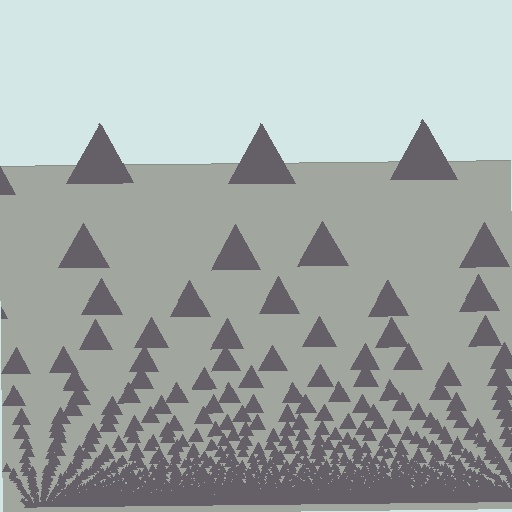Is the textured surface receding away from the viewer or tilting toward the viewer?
The surface appears to tilt toward the viewer. Texture elements get larger and sparser toward the top.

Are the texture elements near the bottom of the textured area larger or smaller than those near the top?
Smaller. The gradient is inverted — elements near the bottom are smaller and denser.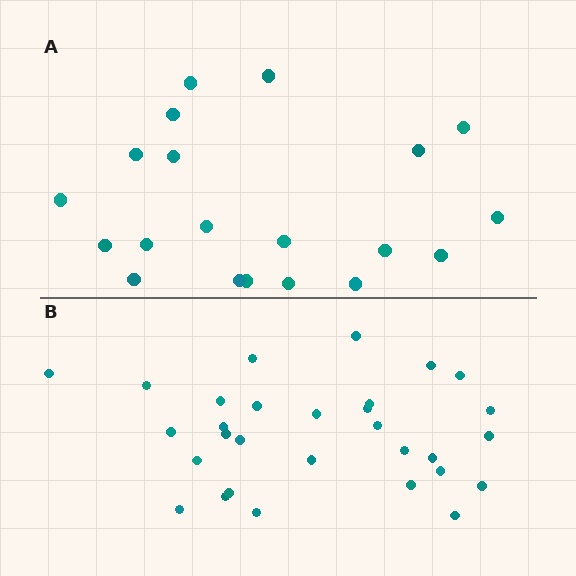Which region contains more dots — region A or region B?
Region B (the bottom region) has more dots.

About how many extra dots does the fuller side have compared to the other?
Region B has roughly 10 or so more dots than region A.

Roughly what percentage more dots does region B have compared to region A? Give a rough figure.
About 50% more.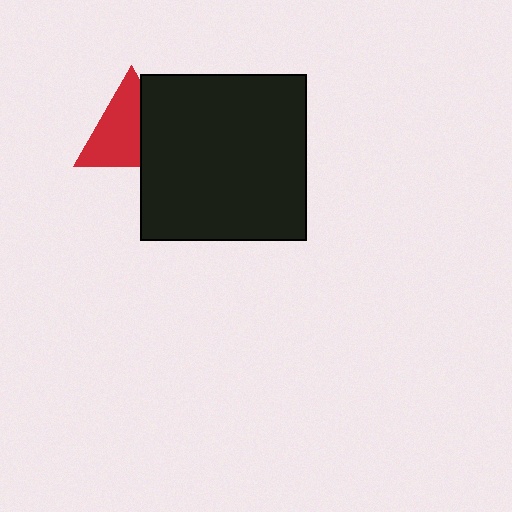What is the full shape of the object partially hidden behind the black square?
The partially hidden object is a red triangle.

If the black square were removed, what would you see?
You would see the complete red triangle.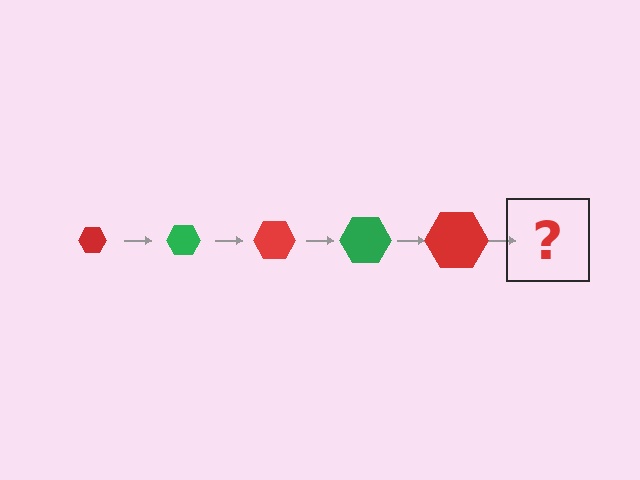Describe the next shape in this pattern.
It should be a green hexagon, larger than the previous one.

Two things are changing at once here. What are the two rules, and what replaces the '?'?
The two rules are that the hexagon grows larger each step and the color cycles through red and green. The '?' should be a green hexagon, larger than the previous one.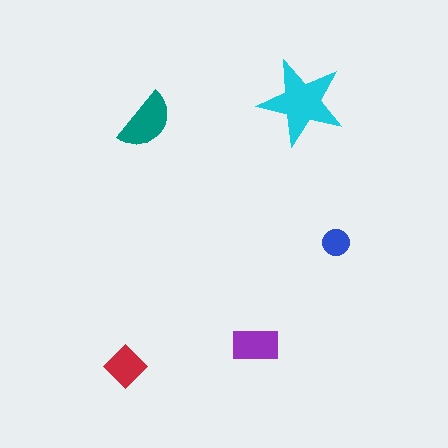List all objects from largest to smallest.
The cyan star, the teal semicircle, the purple rectangle, the red diamond, the blue circle.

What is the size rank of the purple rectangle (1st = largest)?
3rd.